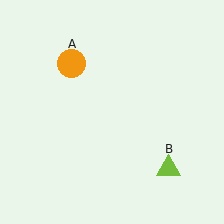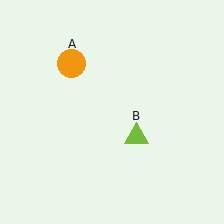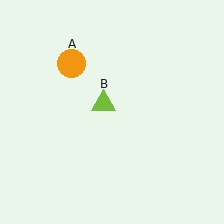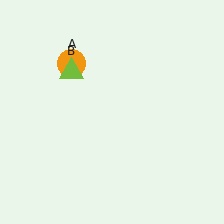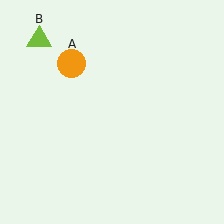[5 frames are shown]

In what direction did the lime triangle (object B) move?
The lime triangle (object B) moved up and to the left.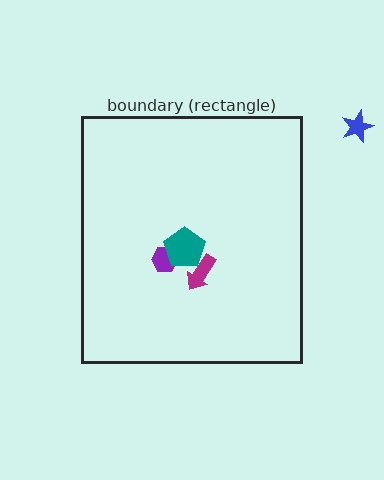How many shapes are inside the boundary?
3 inside, 1 outside.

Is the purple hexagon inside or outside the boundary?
Inside.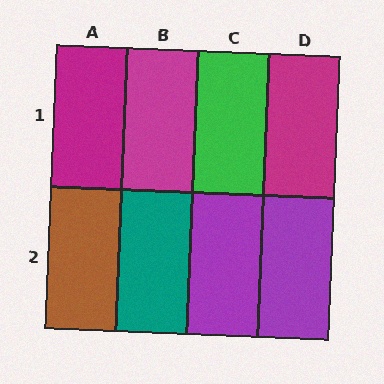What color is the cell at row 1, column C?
Green.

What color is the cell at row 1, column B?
Magenta.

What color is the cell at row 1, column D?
Magenta.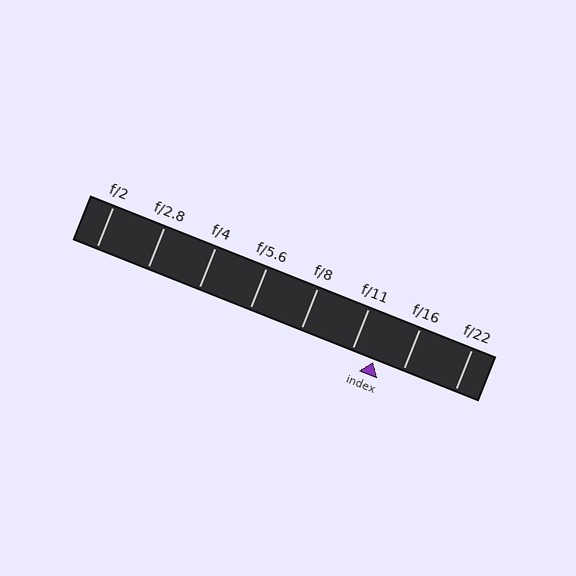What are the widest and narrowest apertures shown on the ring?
The widest aperture shown is f/2 and the narrowest is f/22.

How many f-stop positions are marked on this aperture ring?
There are 8 f-stop positions marked.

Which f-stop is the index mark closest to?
The index mark is closest to f/11.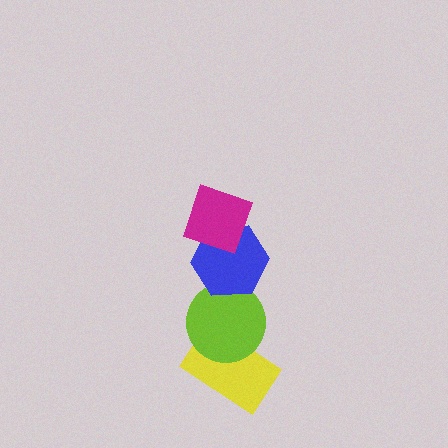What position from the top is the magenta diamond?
The magenta diamond is 1st from the top.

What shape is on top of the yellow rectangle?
The lime circle is on top of the yellow rectangle.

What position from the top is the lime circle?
The lime circle is 3rd from the top.